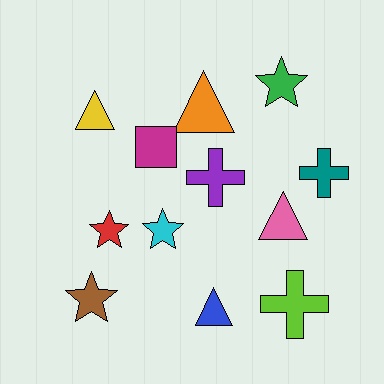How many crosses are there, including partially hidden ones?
There are 3 crosses.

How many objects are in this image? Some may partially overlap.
There are 12 objects.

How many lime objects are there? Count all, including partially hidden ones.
There is 1 lime object.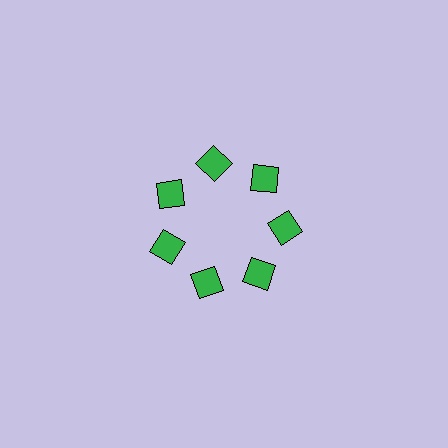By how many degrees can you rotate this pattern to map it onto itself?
The pattern maps onto itself every 51 degrees of rotation.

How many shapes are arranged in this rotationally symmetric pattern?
There are 7 shapes, arranged in 7 groups of 1.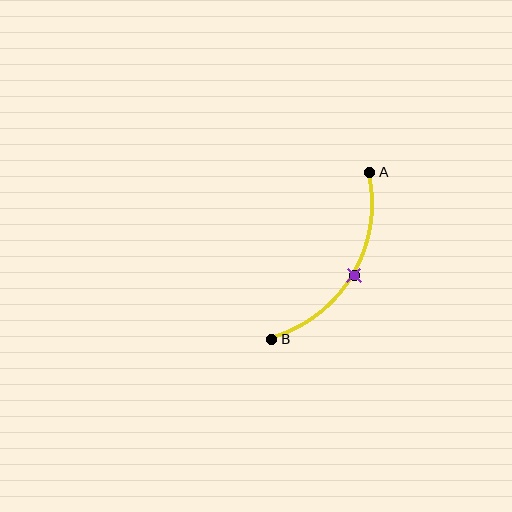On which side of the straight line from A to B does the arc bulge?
The arc bulges to the right of the straight line connecting A and B.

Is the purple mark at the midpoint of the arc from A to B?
Yes. The purple mark lies on the arc at equal arc-length from both A and B — it is the arc midpoint.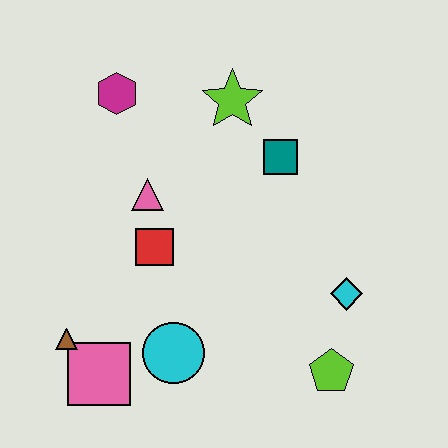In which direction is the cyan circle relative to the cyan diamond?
The cyan circle is to the left of the cyan diamond.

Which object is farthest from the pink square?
The lime star is farthest from the pink square.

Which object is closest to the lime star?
The teal square is closest to the lime star.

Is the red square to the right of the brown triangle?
Yes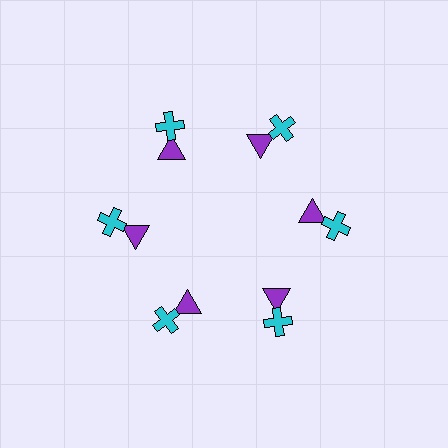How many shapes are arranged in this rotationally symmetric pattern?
There are 12 shapes, arranged in 6 groups of 2.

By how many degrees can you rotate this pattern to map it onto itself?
The pattern maps onto itself every 60 degrees of rotation.